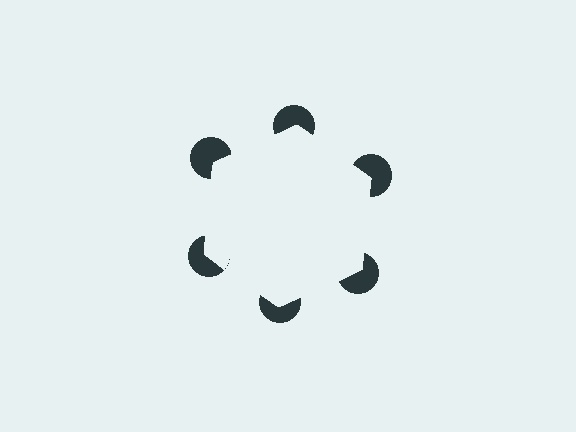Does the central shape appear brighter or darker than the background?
It typically appears slightly brighter than the background, even though no actual brightness change is drawn.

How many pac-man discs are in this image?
There are 6 — one at each vertex of the illusory hexagon.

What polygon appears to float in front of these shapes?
An illusory hexagon — its edges are inferred from the aligned wedge cuts in the pac-man discs, not physically drawn.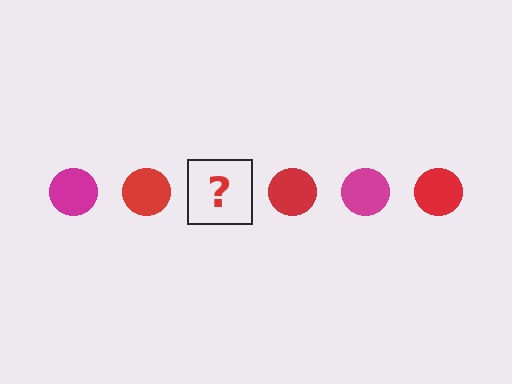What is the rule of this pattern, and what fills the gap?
The rule is that the pattern cycles through magenta, red circles. The gap should be filled with a magenta circle.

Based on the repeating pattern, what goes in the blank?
The blank should be a magenta circle.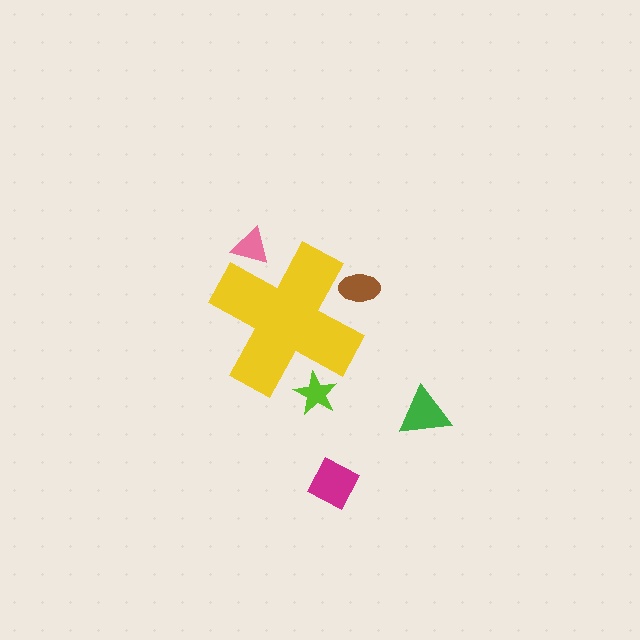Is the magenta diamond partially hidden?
No, the magenta diamond is fully visible.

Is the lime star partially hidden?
Yes, the lime star is partially hidden behind the yellow cross.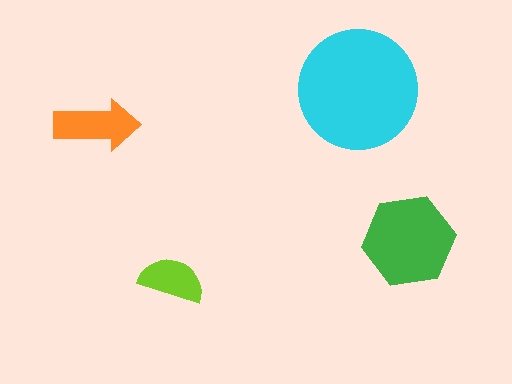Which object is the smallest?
The lime semicircle.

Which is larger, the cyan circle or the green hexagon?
The cyan circle.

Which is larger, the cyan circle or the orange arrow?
The cyan circle.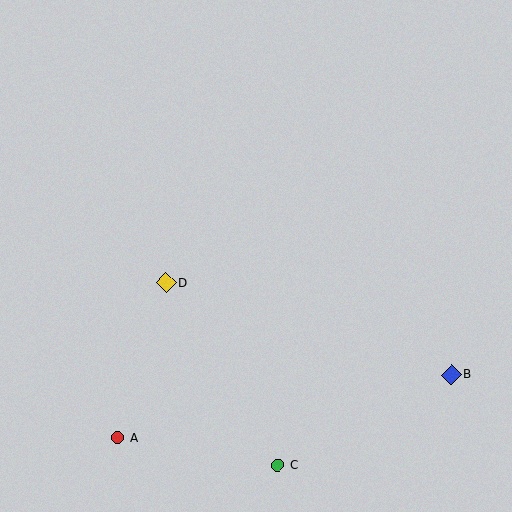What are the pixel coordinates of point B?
Point B is at (451, 375).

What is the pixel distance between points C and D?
The distance between C and D is 214 pixels.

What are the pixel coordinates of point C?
Point C is at (277, 465).